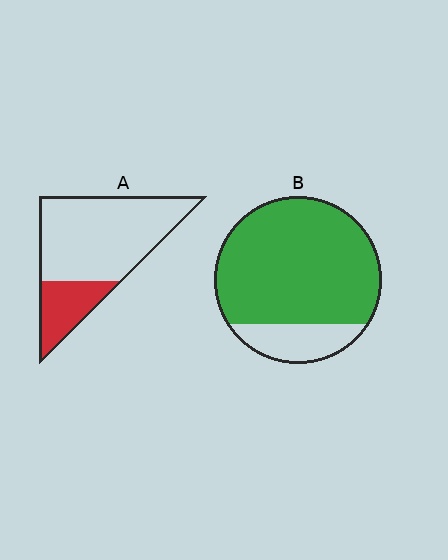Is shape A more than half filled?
No.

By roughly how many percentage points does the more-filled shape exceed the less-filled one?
By roughly 55 percentage points (B over A).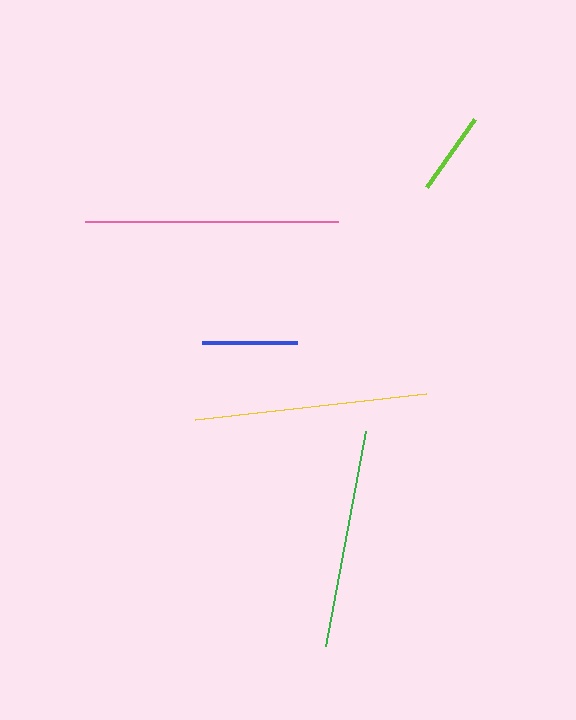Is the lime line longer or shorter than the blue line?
The blue line is longer than the lime line.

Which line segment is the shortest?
The lime line is the shortest at approximately 83 pixels.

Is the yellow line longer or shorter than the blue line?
The yellow line is longer than the blue line.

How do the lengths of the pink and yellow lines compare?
The pink and yellow lines are approximately the same length.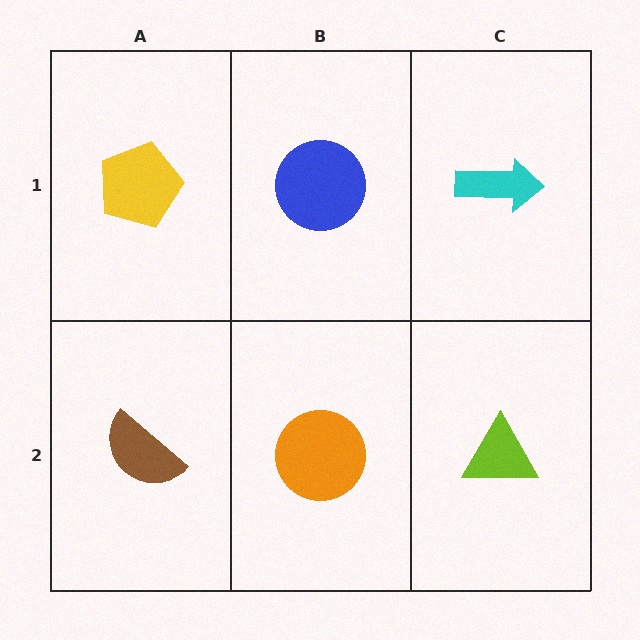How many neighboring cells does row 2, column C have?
2.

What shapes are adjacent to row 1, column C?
A lime triangle (row 2, column C), a blue circle (row 1, column B).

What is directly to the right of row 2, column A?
An orange circle.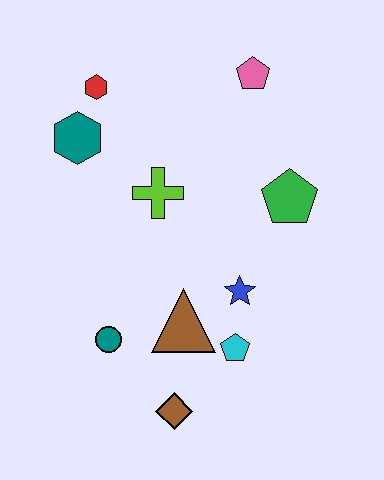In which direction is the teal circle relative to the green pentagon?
The teal circle is to the left of the green pentagon.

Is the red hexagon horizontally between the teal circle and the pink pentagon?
No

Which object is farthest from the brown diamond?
The pink pentagon is farthest from the brown diamond.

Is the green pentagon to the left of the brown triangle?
No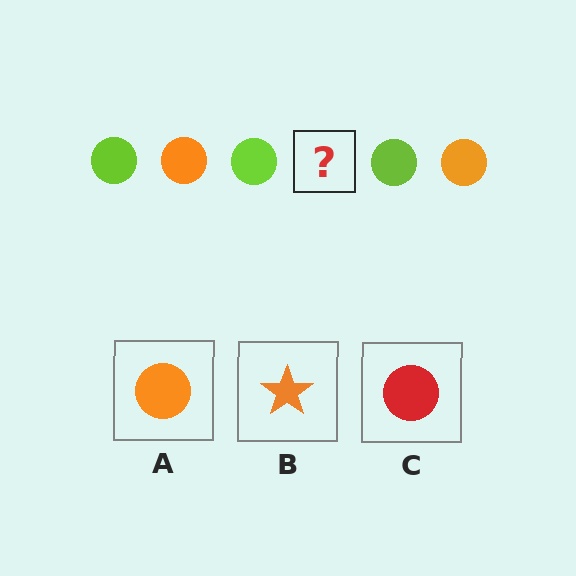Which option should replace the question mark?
Option A.